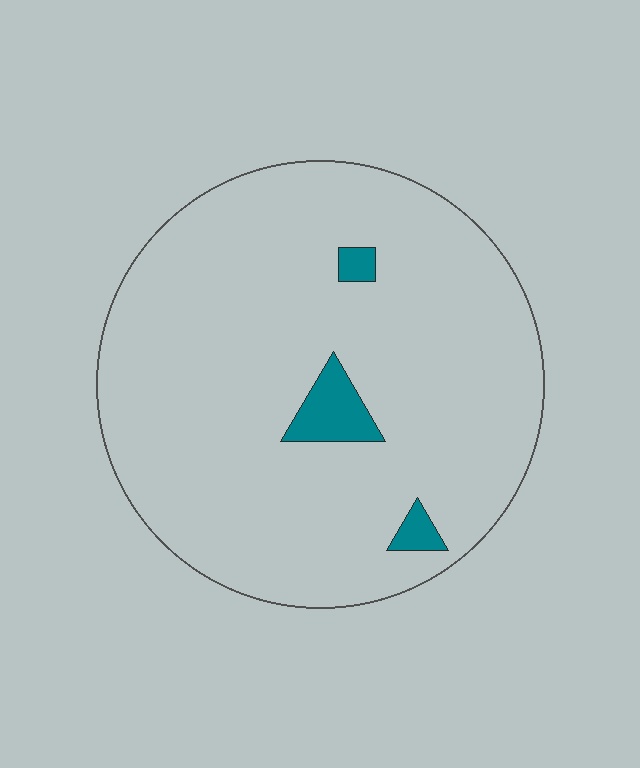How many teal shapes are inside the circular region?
3.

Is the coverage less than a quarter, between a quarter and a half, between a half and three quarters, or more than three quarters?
Less than a quarter.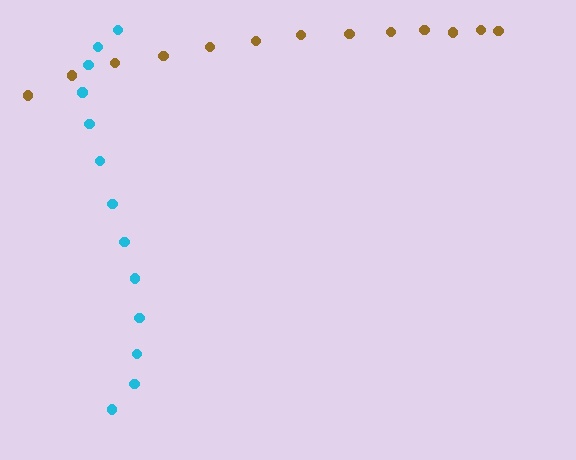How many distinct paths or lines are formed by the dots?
There are 2 distinct paths.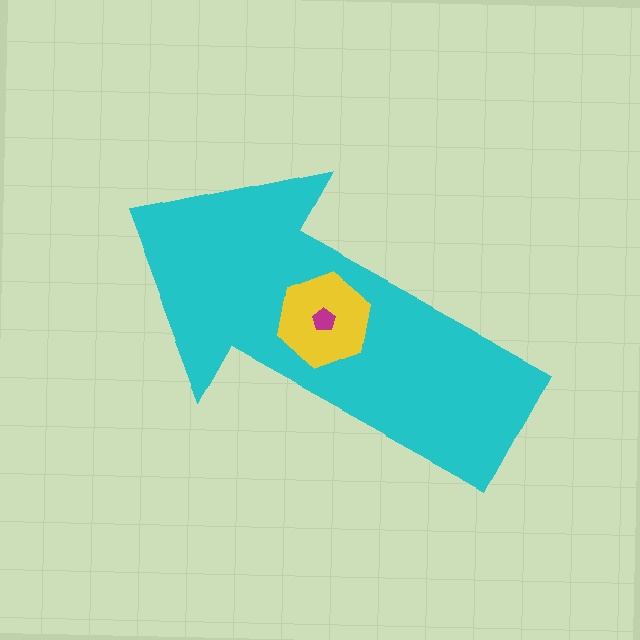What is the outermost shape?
The cyan arrow.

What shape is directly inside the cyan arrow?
The yellow hexagon.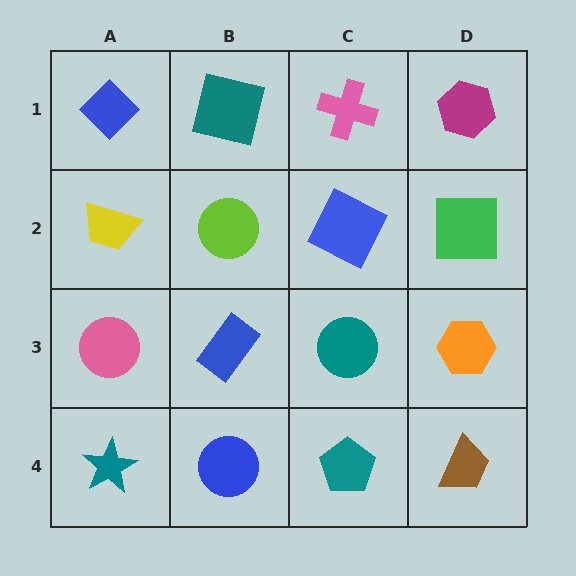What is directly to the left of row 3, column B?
A pink circle.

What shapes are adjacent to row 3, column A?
A yellow trapezoid (row 2, column A), a teal star (row 4, column A), a blue rectangle (row 3, column B).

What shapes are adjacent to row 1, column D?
A green square (row 2, column D), a pink cross (row 1, column C).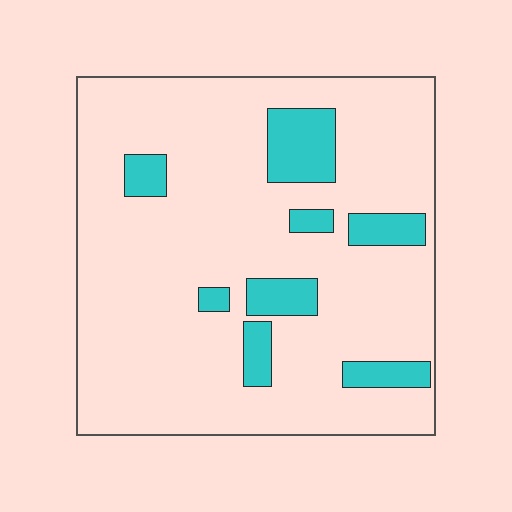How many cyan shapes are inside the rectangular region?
8.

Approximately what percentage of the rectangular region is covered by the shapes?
Approximately 15%.